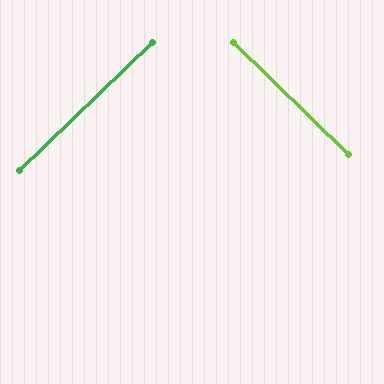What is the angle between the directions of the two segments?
Approximately 88 degrees.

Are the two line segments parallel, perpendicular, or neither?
Perpendicular — they meet at approximately 88°.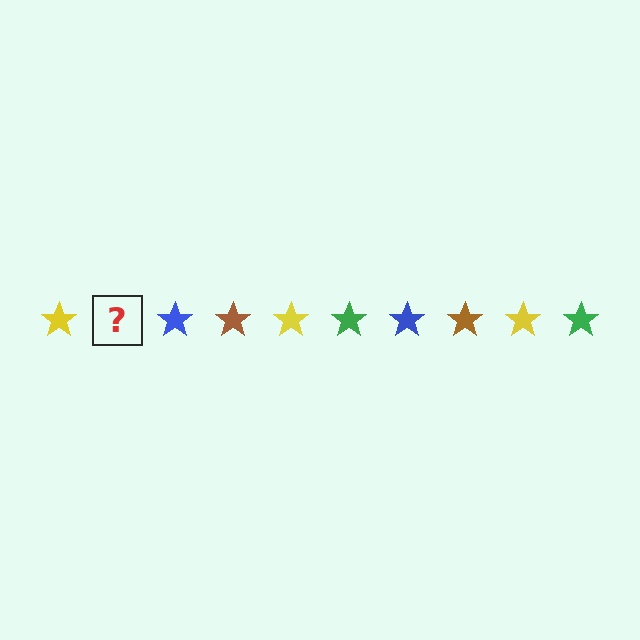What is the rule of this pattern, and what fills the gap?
The rule is that the pattern cycles through yellow, green, blue, brown stars. The gap should be filled with a green star.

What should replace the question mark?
The question mark should be replaced with a green star.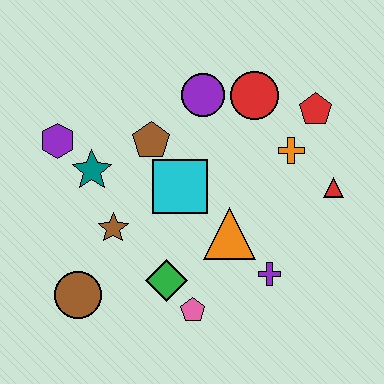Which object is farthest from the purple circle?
The brown circle is farthest from the purple circle.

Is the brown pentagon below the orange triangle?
No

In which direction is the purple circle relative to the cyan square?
The purple circle is above the cyan square.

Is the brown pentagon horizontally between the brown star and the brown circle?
No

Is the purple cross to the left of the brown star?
No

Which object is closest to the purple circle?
The red circle is closest to the purple circle.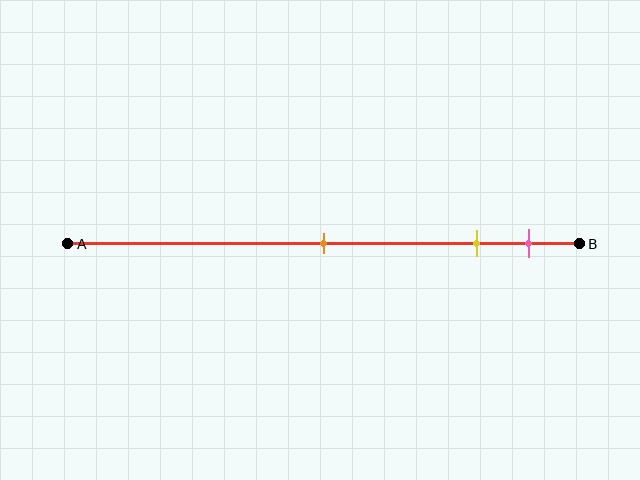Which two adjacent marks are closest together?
The yellow and pink marks are the closest adjacent pair.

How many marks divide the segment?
There are 3 marks dividing the segment.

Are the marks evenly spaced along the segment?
No, the marks are not evenly spaced.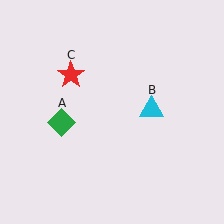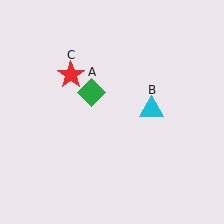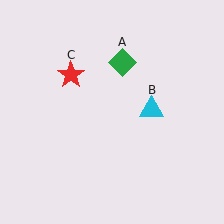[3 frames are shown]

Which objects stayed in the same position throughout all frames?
Cyan triangle (object B) and red star (object C) remained stationary.